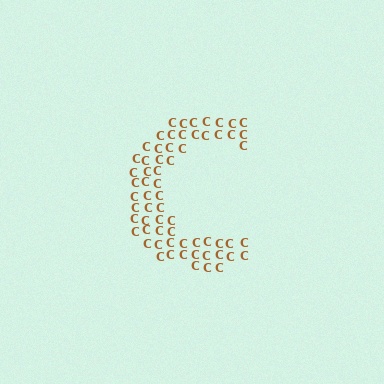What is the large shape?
The large shape is the letter C.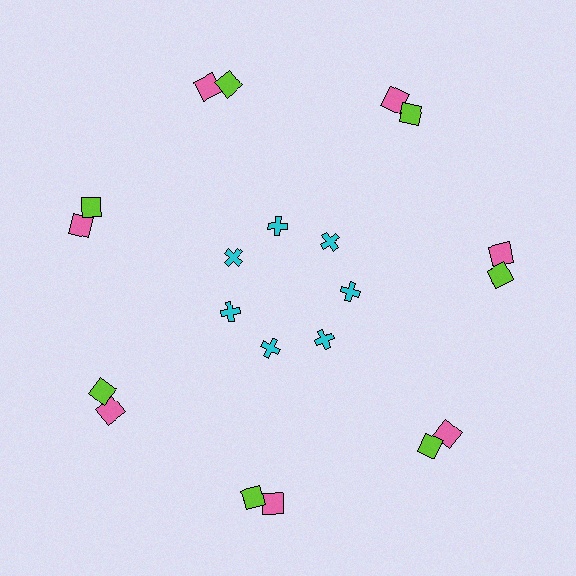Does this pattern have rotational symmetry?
Yes, this pattern has 7-fold rotational symmetry. It looks the same after rotating 51 degrees around the center.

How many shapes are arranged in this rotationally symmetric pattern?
There are 21 shapes, arranged in 7 groups of 3.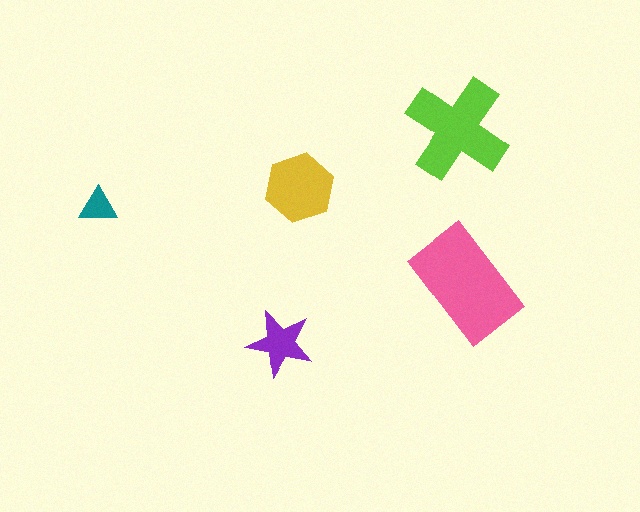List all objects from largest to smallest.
The pink rectangle, the lime cross, the yellow hexagon, the purple star, the teal triangle.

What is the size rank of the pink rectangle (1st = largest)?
1st.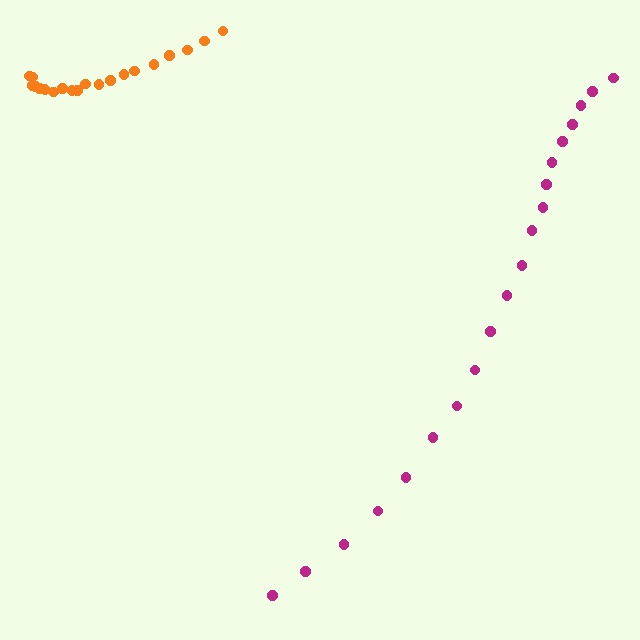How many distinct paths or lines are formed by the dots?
There are 2 distinct paths.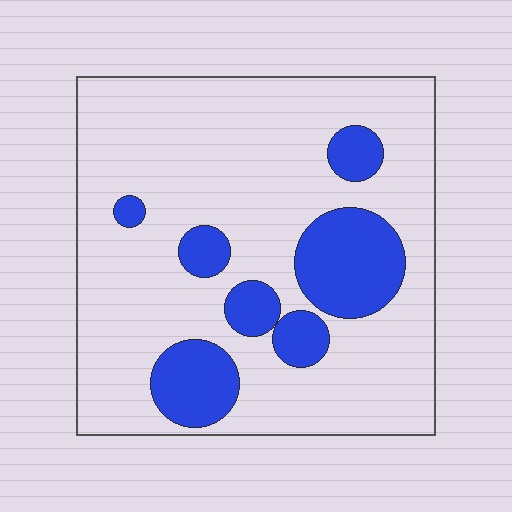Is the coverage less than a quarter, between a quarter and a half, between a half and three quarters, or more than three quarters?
Less than a quarter.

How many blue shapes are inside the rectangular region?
7.